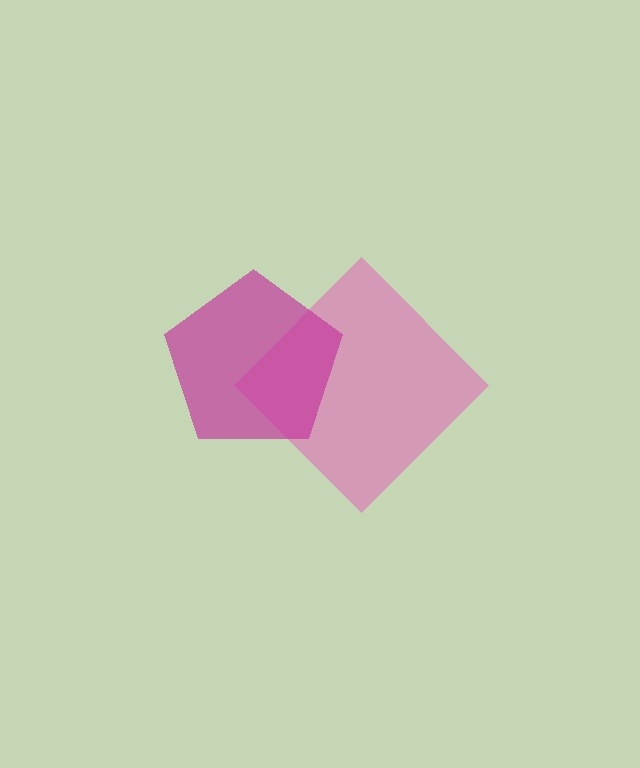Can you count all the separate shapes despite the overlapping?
Yes, there are 2 separate shapes.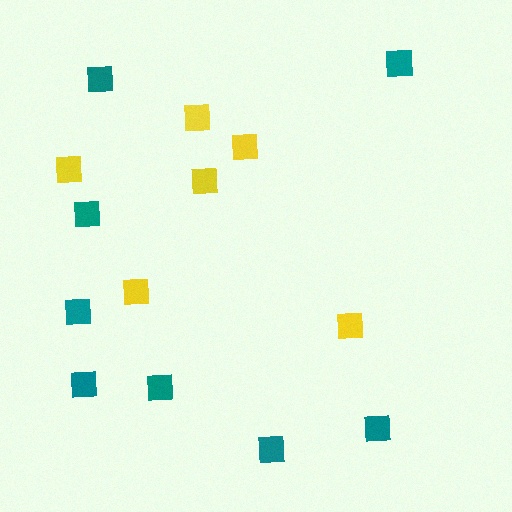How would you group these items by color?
There are 2 groups: one group of yellow squares (6) and one group of teal squares (8).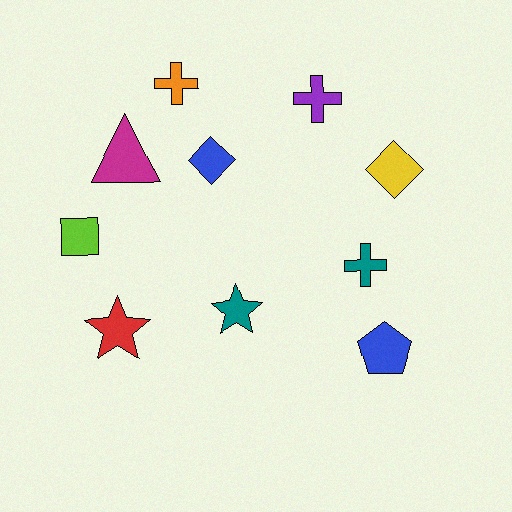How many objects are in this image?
There are 10 objects.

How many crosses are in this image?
There are 3 crosses.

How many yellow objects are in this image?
There is 1 yellow object.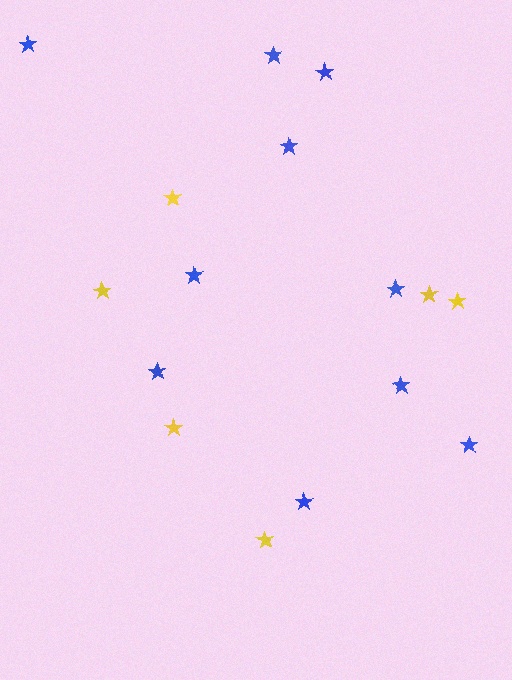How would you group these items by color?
There are 2 groups: one group of yellow stars (6) and one group of blue stars (10).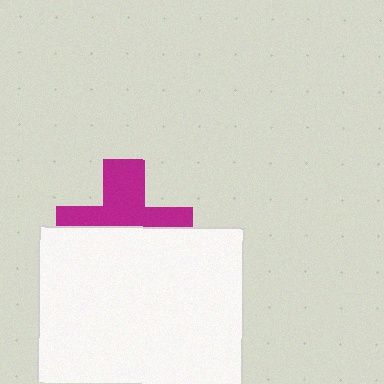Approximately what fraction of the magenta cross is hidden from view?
Roughly 51% of the magenta cross is hidden behind the white square.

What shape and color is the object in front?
The object in front is a white square.